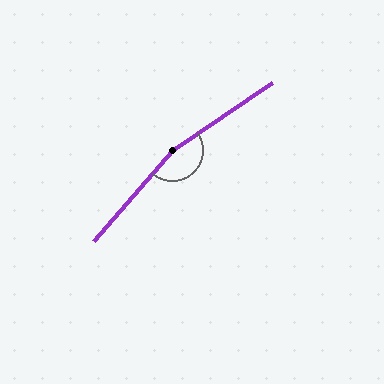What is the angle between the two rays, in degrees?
Approximately 165 degrees.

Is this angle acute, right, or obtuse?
It is obtuse.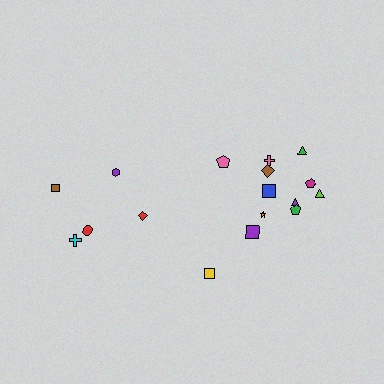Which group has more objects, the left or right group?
The right group.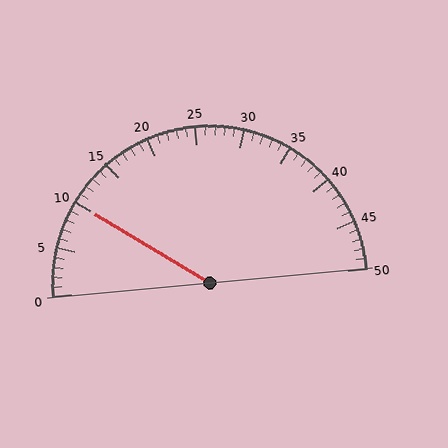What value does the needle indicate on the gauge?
The needle indicates approximately 10.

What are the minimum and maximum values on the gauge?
The gauge ranges from 0 to 50.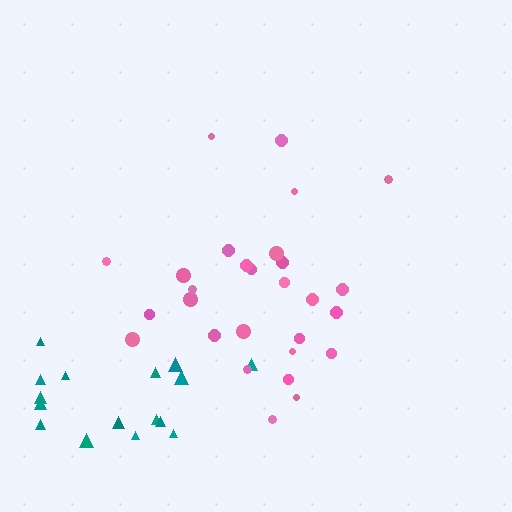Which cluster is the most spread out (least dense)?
Teal.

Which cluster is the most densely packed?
Pink.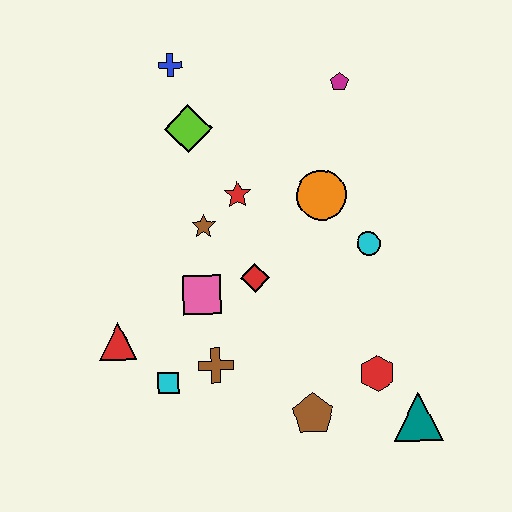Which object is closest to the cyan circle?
The orange circle is closest to the cyan circle.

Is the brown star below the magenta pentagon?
Yes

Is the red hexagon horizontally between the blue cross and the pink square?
No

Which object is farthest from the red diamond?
The blue cross is farthest from the red diamond.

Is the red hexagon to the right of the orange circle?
Yes